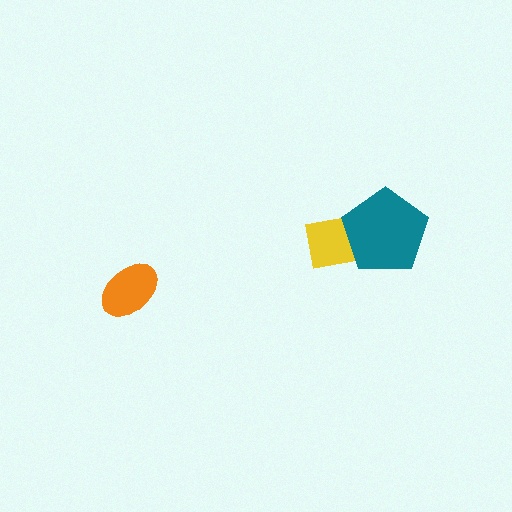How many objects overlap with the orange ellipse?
0 objects overlap with the orange ellipse.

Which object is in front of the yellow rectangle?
The teal pentagon is in front of the yellow rectangle.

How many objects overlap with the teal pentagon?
1 object overlaps with the teal pentagon.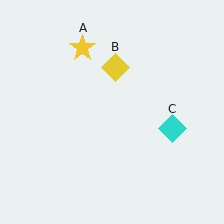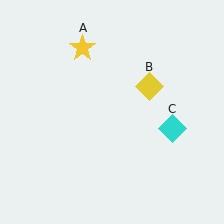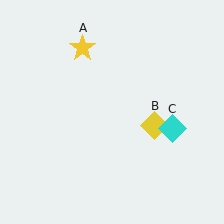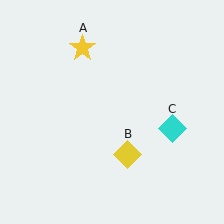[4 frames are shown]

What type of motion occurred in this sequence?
The yellow diamond (object B) rotated clockwise around the center of the scene.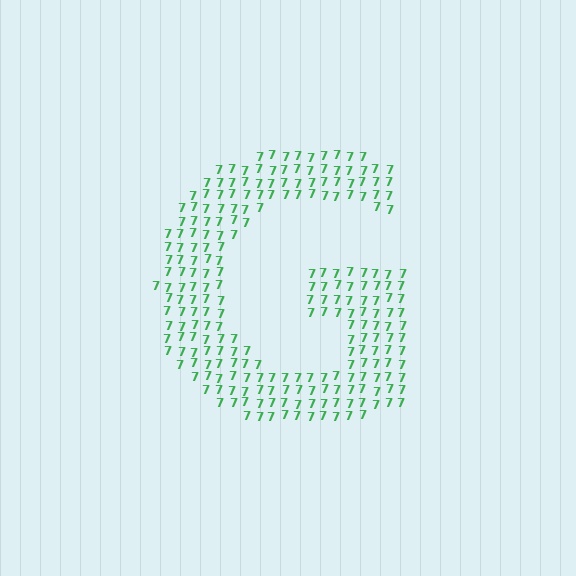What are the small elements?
The small elements are digit 7's.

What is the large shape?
The large shape is the letter G.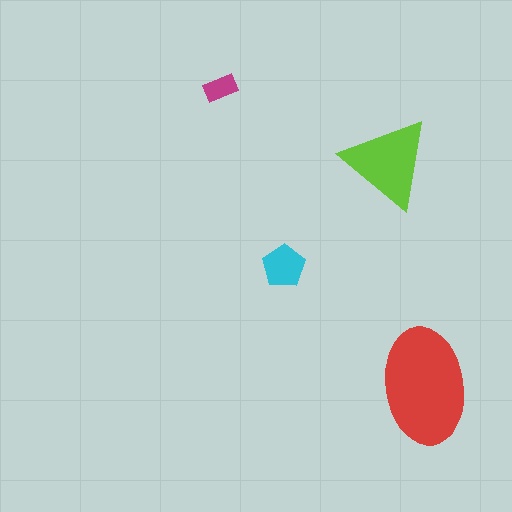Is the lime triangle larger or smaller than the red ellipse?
Smaller.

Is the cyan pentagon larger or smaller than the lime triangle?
Smaller.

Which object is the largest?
The red ellipse.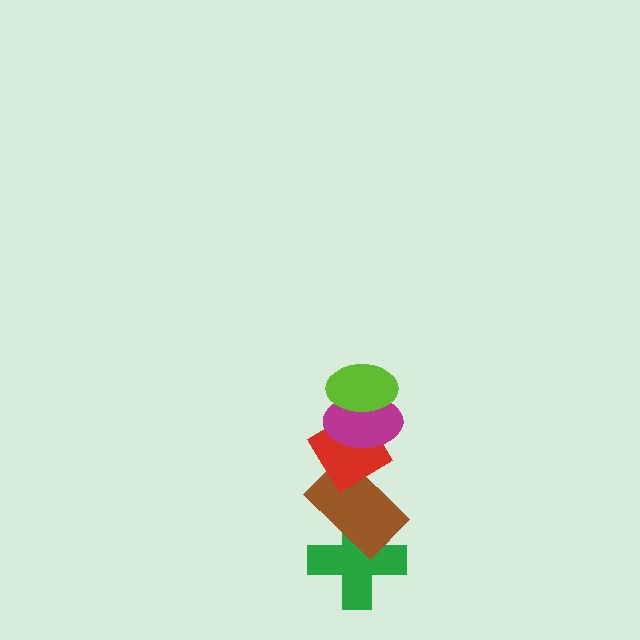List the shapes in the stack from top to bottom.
From top to bottom: the lime ellipse, the magenta ellipse, the red diamond, the brown rectangle, the green cross.